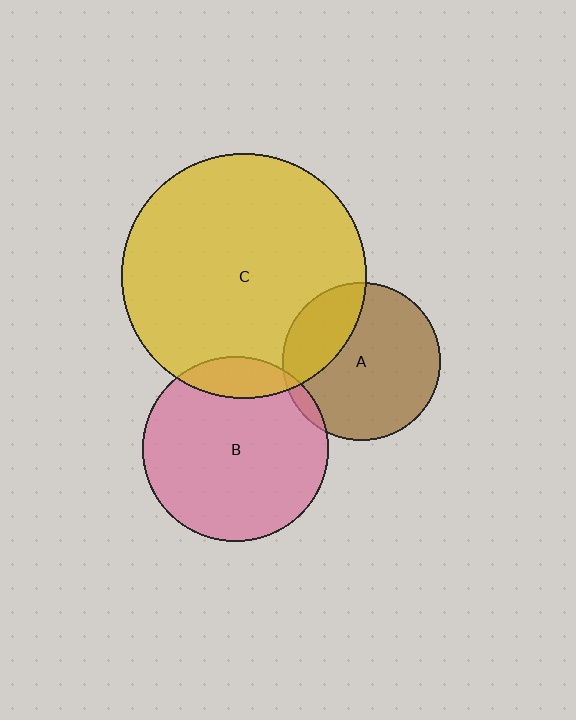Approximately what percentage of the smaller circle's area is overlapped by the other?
Approximately 25%.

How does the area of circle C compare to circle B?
Approximately 1.8 times.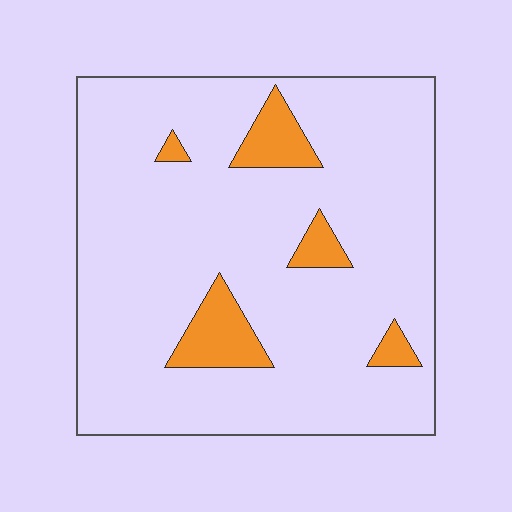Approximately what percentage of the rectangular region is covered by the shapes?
Approximately 10%.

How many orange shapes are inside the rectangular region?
5.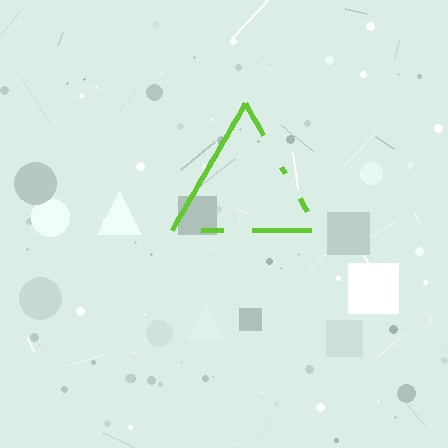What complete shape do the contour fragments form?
The contour fragments form a triangle.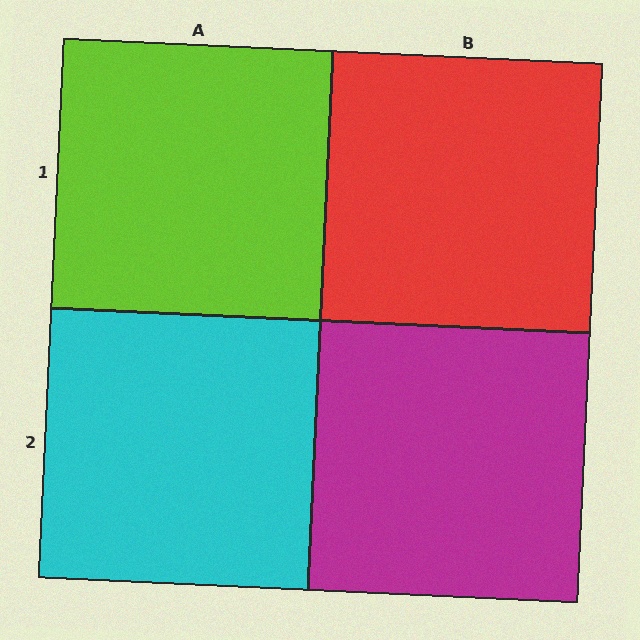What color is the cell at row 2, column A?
Cyan.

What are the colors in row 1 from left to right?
Lime, red.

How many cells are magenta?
1 cell is magenta.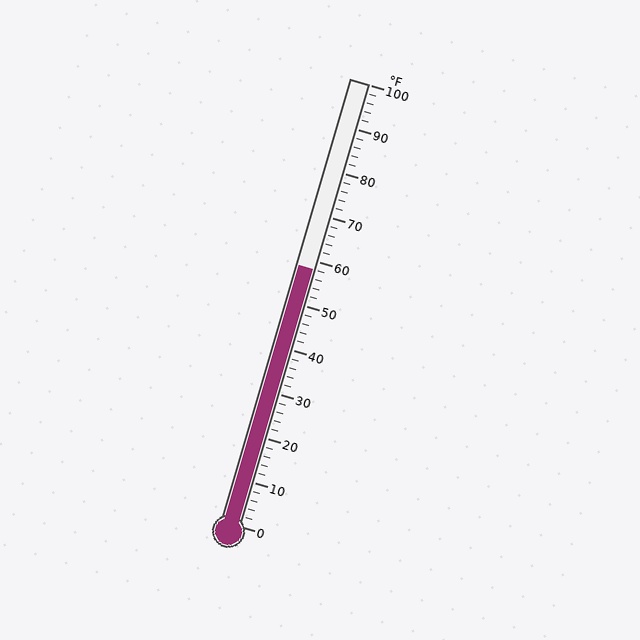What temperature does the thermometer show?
The thermometer shows approximately 58°F.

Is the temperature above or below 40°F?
The temperature is above 40°F.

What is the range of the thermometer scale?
The thermometer scale ranges from 0°F to 100°F.